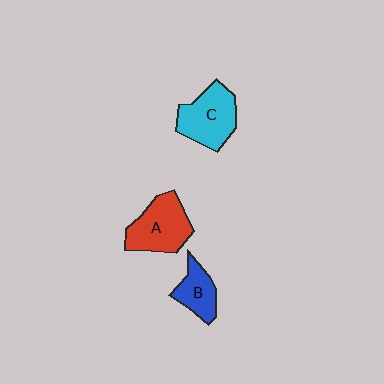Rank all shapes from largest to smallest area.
From largest to smallest: A (red), C (cyan), B (blue).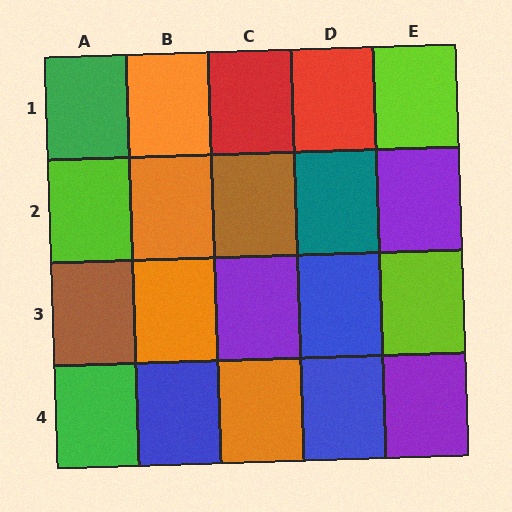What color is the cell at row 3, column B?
Orange.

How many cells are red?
2 cells are red.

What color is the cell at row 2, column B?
Orange.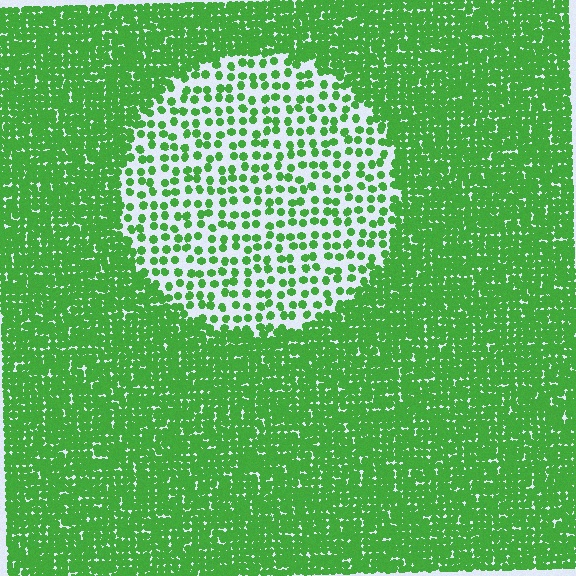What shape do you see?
I see a circle.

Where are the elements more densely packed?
The elements are more densely packed outside the circle boundary.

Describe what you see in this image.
The image contains small green elements arranged at two different densities. A circle-shaped region is visible where the elements are less densely packed than the surrounding area.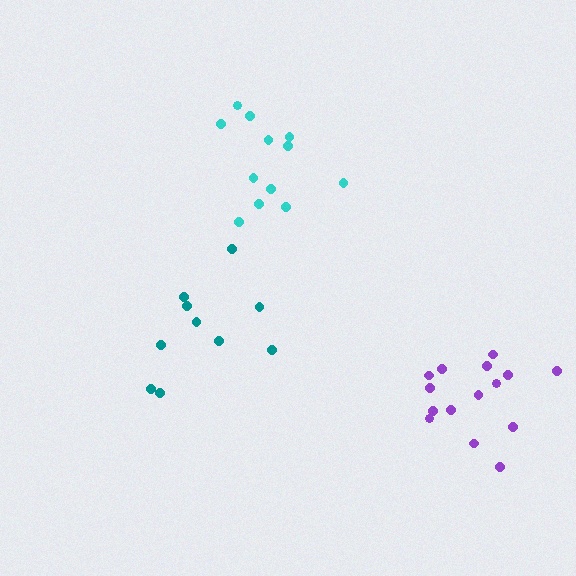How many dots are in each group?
Group 1: 15 dots, Group 2: 10 dots, Group 3: 12 dots (37 total).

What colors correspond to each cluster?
The clusters are colored: purple, teal, cyan.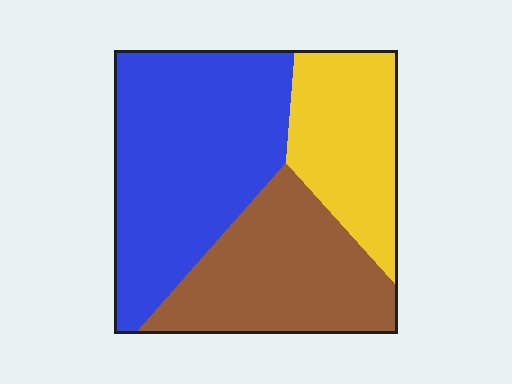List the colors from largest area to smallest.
From largest to smallest: blue, brown, yellow.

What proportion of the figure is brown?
Brown takes up about one third (1/3) of the figure.